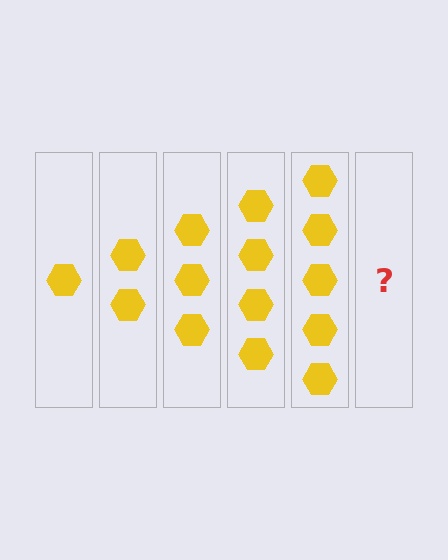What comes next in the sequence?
The next element should be 6 hexagons.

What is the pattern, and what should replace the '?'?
The pattern is that each step adds one more hexagon. The '?' should be 6 hexagons.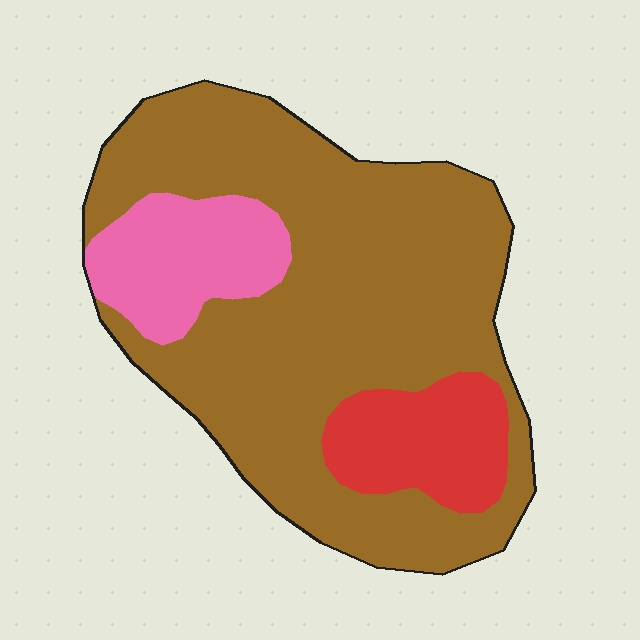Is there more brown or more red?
Brown.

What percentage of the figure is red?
Red covers 13% of the figure.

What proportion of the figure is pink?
Pink covers about 15% of the figure.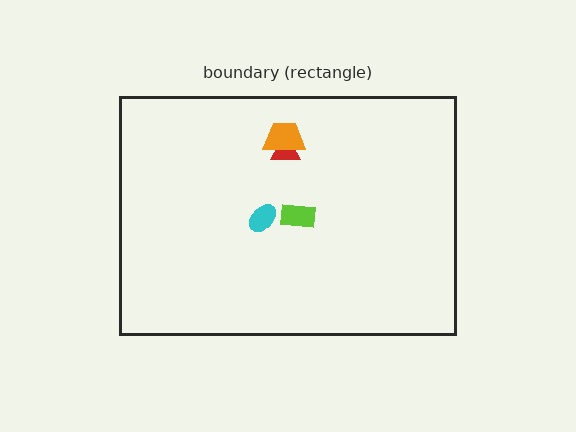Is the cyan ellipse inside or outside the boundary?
Inside.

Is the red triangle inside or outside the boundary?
Inside.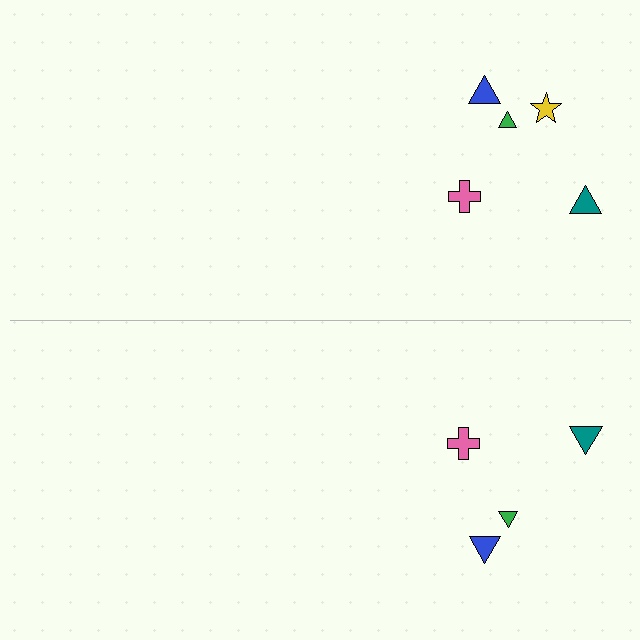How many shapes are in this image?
There are 9 shapes in this image.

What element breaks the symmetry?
A yellow star is missing from the bottom side.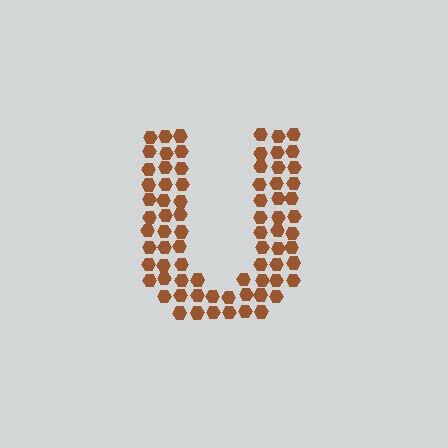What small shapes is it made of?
It is made of small hexagons.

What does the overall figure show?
The overall figure shows the letter U.